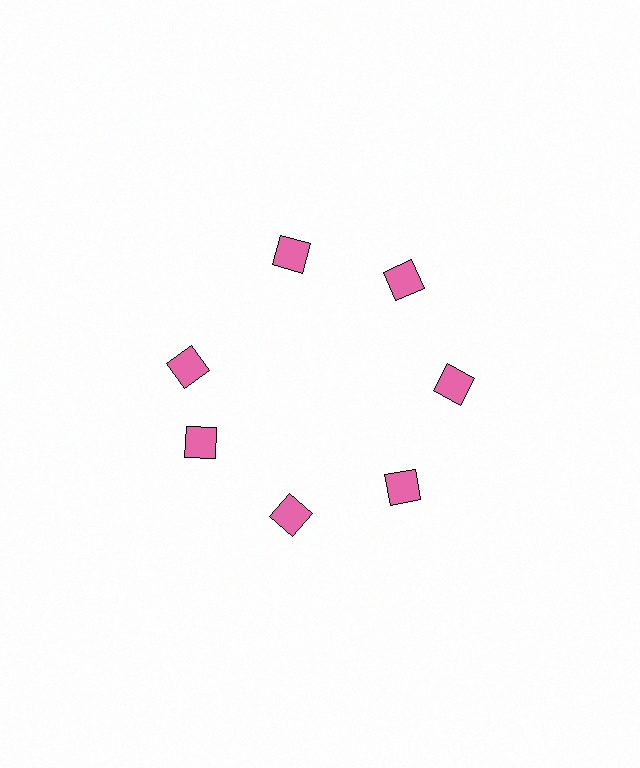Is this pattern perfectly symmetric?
No. The 7 pink diamonds are arranged in a ring, but one element near the 10 o'clock position is rotated out of alignment along the ring, breaking the 7-fold rotational symmetry.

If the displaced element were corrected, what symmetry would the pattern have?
It would have 7-fold rotational symmetry — the pattern would map onto itself every 51 degrees.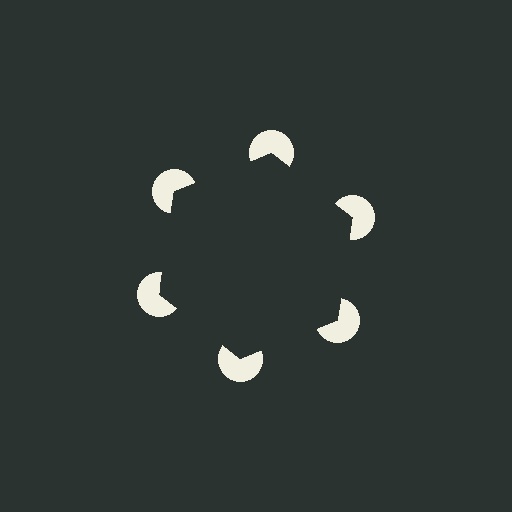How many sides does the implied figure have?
6 sides.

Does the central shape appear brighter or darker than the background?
It typically appears slightly darker than the background, even though no actual brightness change is drawn.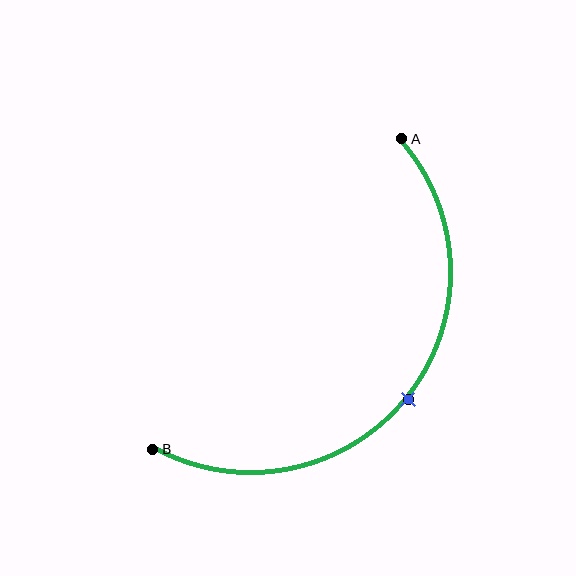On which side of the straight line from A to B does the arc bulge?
The arc bulges below and to the right of the straight line connecting A and B.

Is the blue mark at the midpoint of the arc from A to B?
Yes. The blue mark lies on the arc at equal arc-length from both A and B — it is the arc midpoint.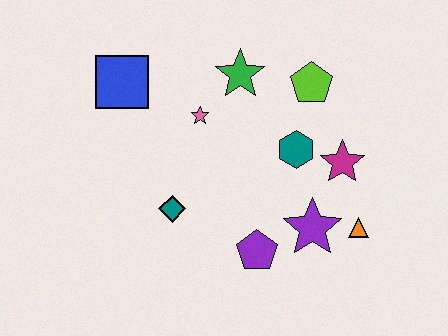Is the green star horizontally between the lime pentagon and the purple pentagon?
No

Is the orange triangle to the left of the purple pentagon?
No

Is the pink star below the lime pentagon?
Yes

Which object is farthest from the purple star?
The blue square is farthest from the purple star.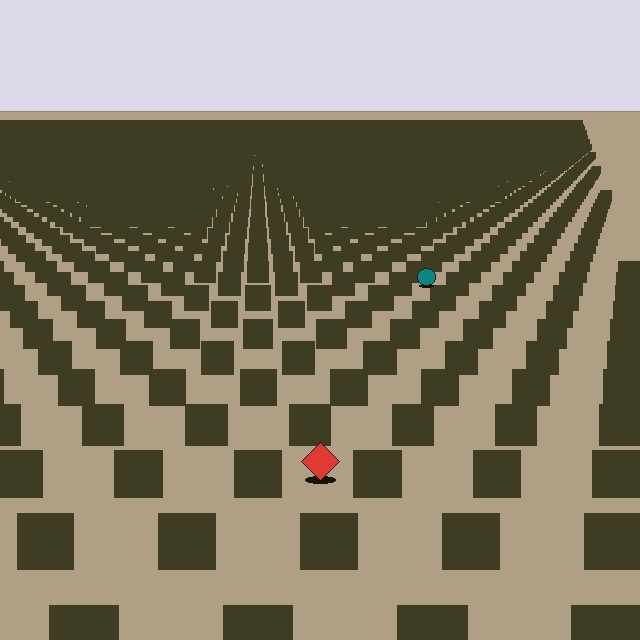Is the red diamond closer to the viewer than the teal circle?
Yes. The red diamond is closer — you can tell from the texture gradient: the ground texture is coarser near it.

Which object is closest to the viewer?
The red diamond is closest. The texture marks near it are larger and more spread out.